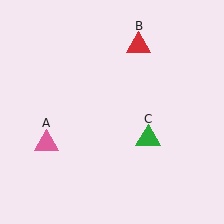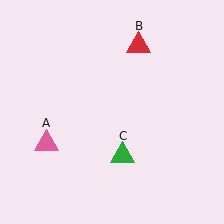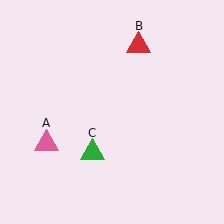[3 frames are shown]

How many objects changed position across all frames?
1 object changed position: green triangle (object C).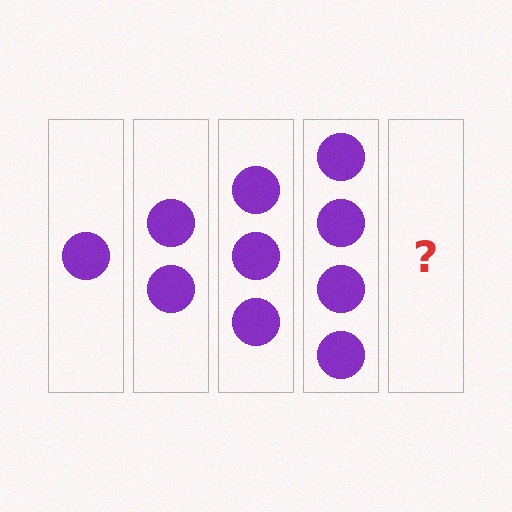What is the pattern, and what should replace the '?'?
The pattern is that each step adds one more circle. The '?' should be 5 circles.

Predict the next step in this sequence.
The next step is 5 circles.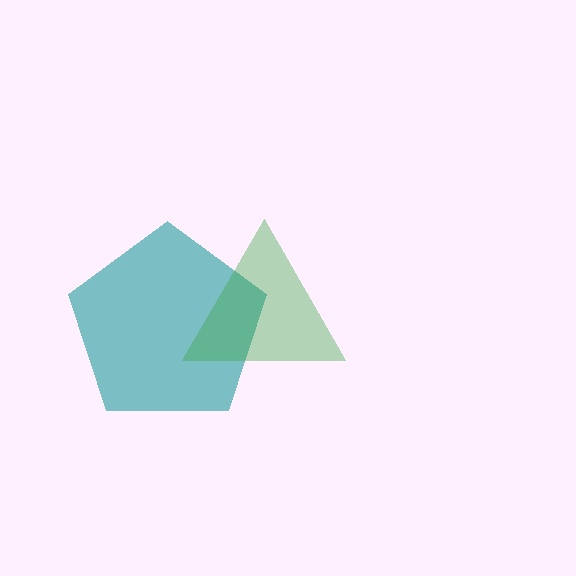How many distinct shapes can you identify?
There are 2 distinct shapes: a teal pentagon, a green triangle.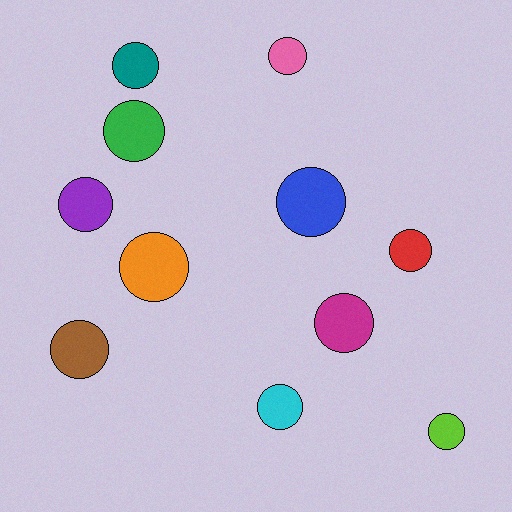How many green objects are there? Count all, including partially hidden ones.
There is 1 green object.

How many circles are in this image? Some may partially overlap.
There are 11 circles.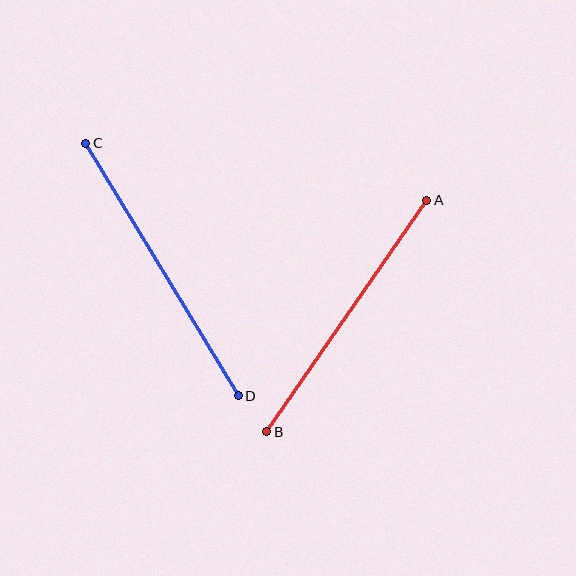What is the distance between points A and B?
The distance is approximately 281 pixels.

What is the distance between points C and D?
The distance is approximately 295 pixels.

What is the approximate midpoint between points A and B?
The midpoint is at approximately (347, 316) pixels.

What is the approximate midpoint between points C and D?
The midpoint is at approximately (162, 270) pixels.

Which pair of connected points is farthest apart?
Points C and D are farthest apart.